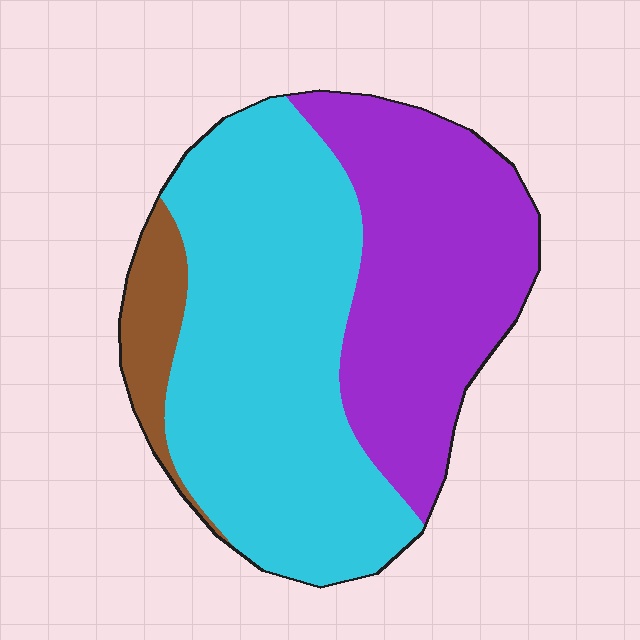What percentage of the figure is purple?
Purple takes up between a quarter and a half of the figure.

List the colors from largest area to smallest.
From largest to smallest: cyan, purple, brown.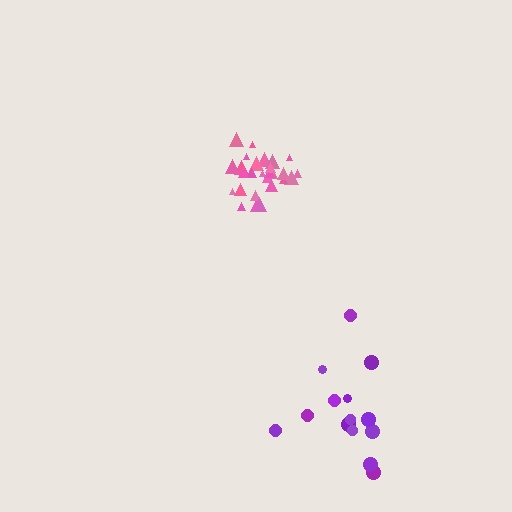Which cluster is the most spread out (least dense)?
Purple.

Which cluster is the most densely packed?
Pink.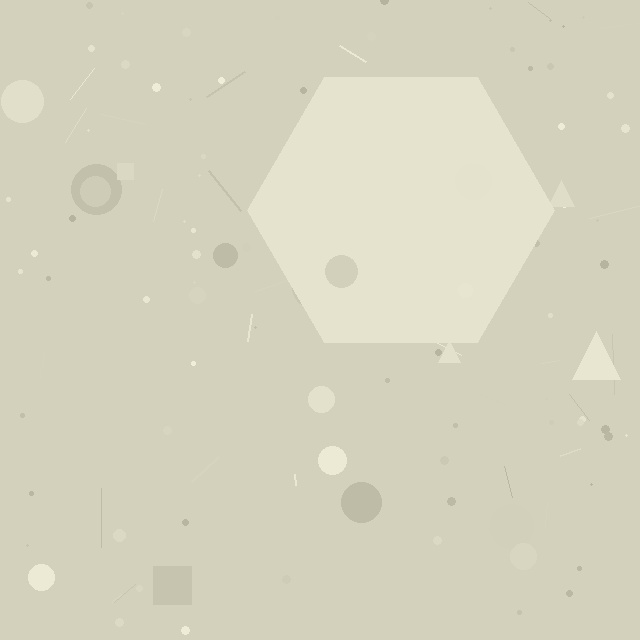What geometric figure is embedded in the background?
A hexagon is embedded in the background.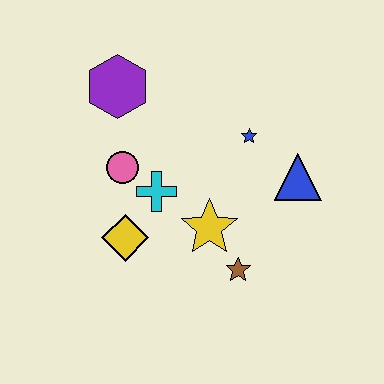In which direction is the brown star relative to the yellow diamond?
The brown star is to the right of the yellow diamond.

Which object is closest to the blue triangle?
The blue star is closest to the blue triangle.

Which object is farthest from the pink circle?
The blue triangle is farthest from the pink circle.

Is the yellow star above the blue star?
No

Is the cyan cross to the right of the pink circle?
Yes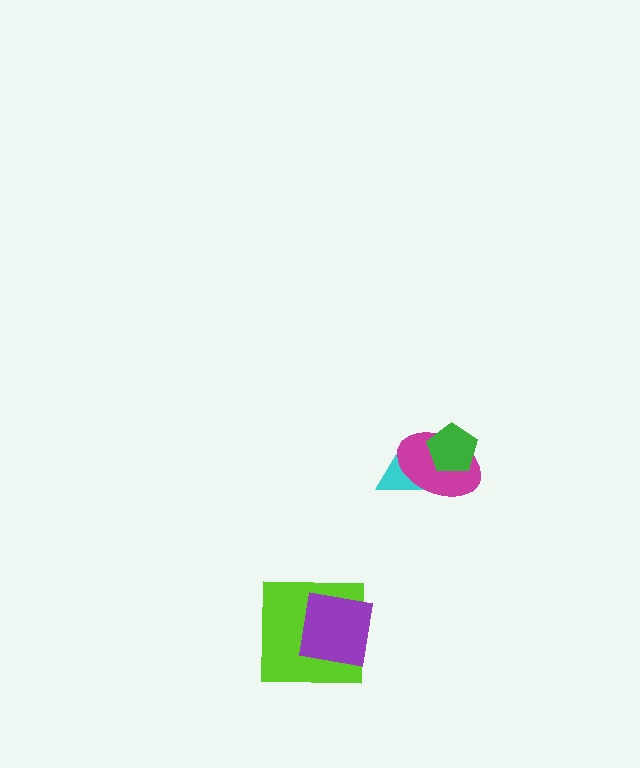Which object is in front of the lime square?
The purple square is in front of the lime square.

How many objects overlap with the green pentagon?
2 objects overlap with the green pentagon.